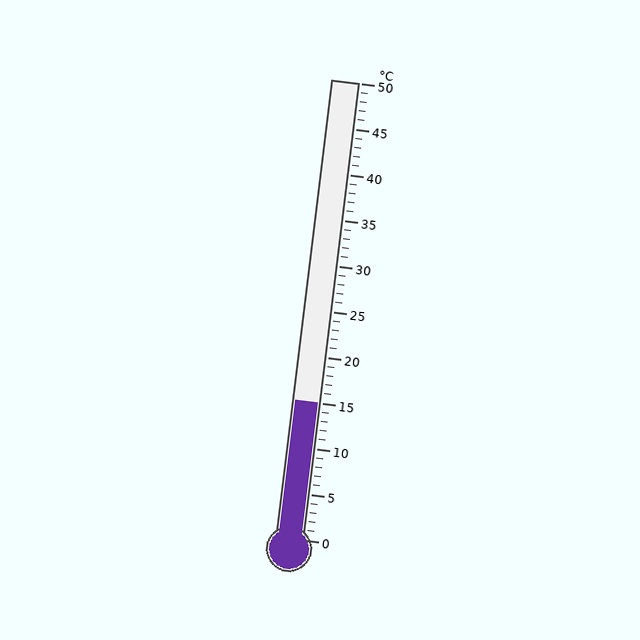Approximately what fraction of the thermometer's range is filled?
The thermometer is filled to approximately 30% of its range.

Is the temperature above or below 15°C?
The temperature is at 15°C.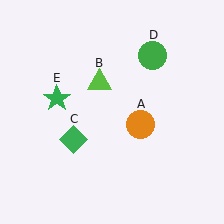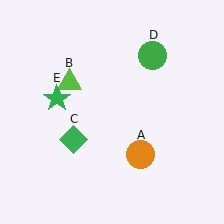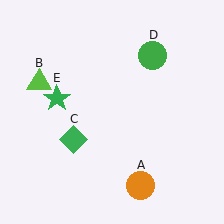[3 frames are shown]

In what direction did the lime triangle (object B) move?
The lime triangle (object B) moved left.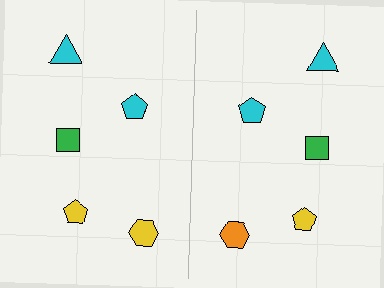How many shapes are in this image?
There are 10 shapes in this image.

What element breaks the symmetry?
The orange hexagon on the right side breaks the symmetry — its mirror counterpart is yellow.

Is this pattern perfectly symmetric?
No, the pattern is not perfectly symmetric. The orange hexagon on the right side breaks the symmetry — its mirror counterpart is yellow.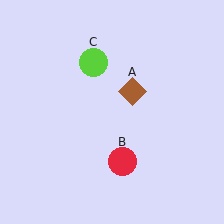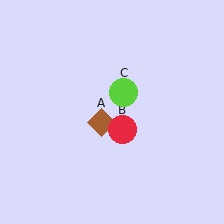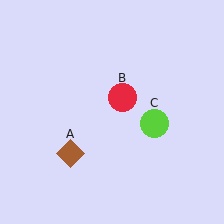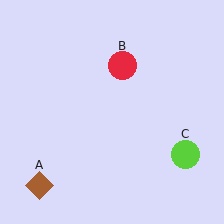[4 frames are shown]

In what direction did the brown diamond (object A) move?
The brown diamond (object A) moved down and to the left.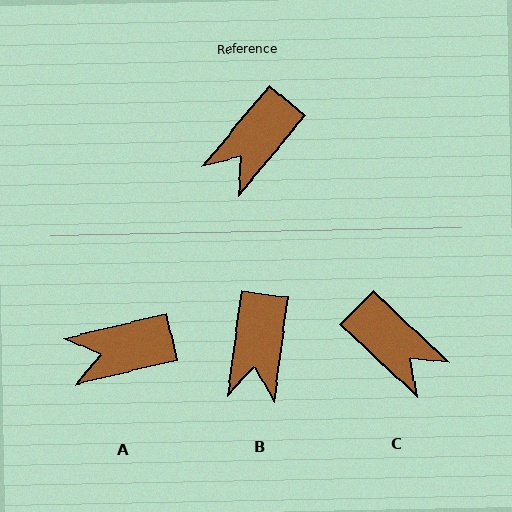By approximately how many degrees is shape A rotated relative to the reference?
Approximately 37 degrees clockwise.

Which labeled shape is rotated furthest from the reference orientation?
C, about 86 degrees away.